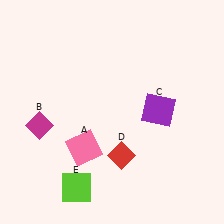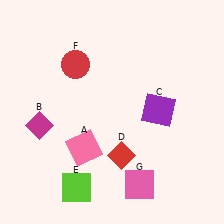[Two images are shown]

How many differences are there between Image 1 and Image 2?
There are 2 differences between the two images.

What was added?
A red circle (F), a pink square (G) were added in Image 2.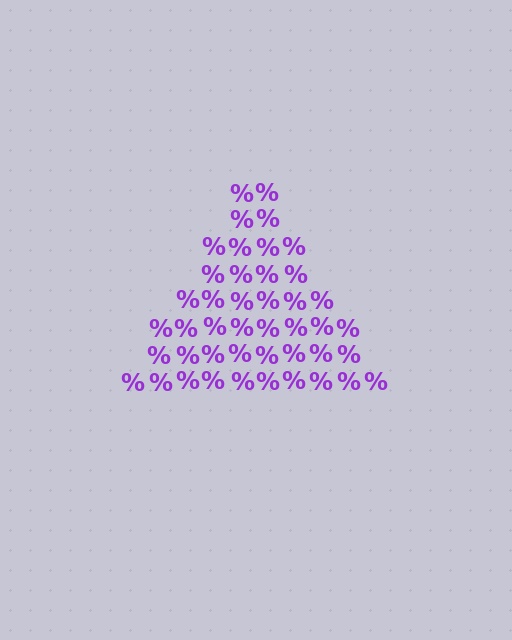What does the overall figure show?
The overall figure shows a triangle.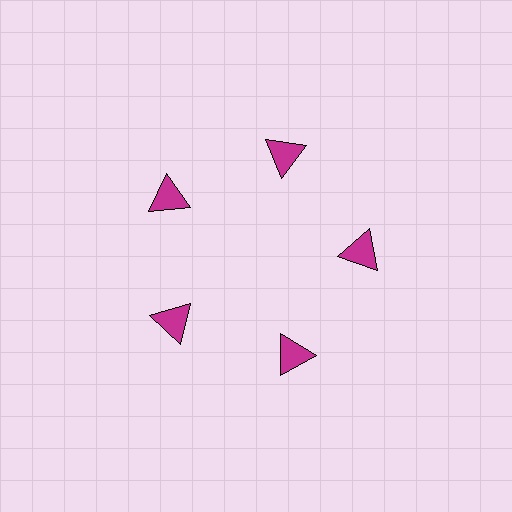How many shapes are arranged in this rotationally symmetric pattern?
There are 5 shapes, arranged in 5 groups of 1.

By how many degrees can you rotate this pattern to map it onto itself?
The pattern maps onto itself every 72 degrees of rotation.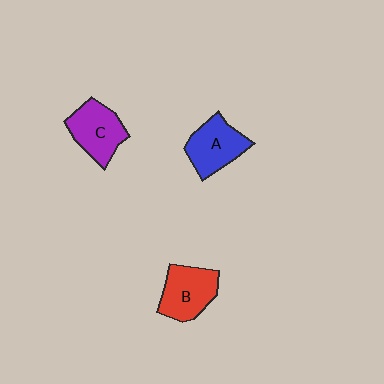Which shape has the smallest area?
Shape A (blue).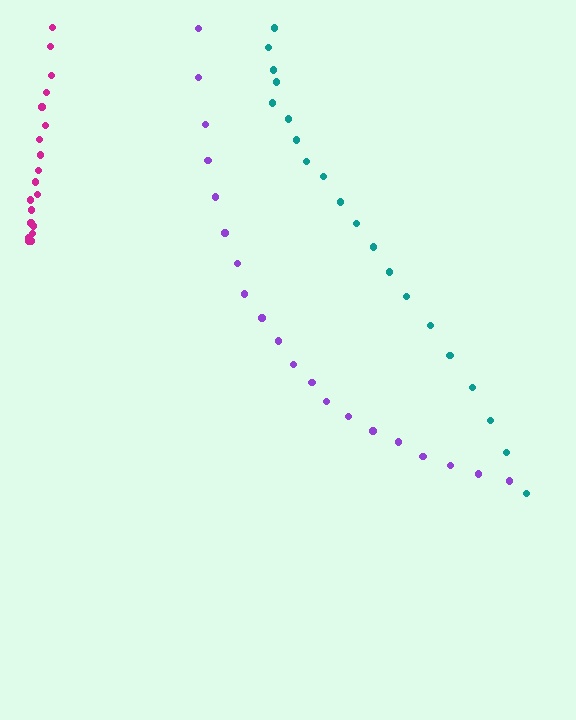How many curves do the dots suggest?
There are 3 distinct paths.